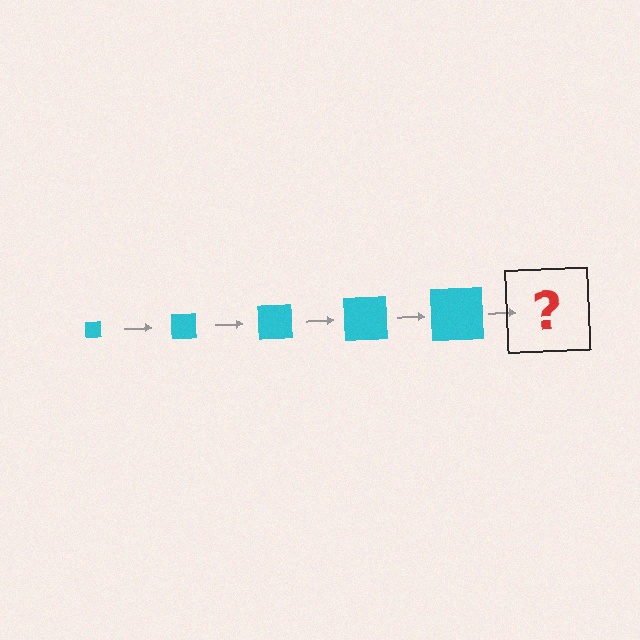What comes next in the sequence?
The next element should be a cyan square, larger than the previous one.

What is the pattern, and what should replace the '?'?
The pattern is that the square gets progressively larger each step. The '?' should be a cyan square, larger than the previous one.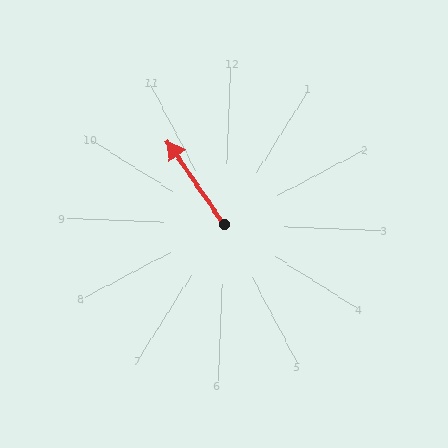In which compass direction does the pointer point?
Northwest.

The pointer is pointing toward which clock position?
Roughly 11 o'clock.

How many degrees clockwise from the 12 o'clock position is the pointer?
Approximately 323 degrees.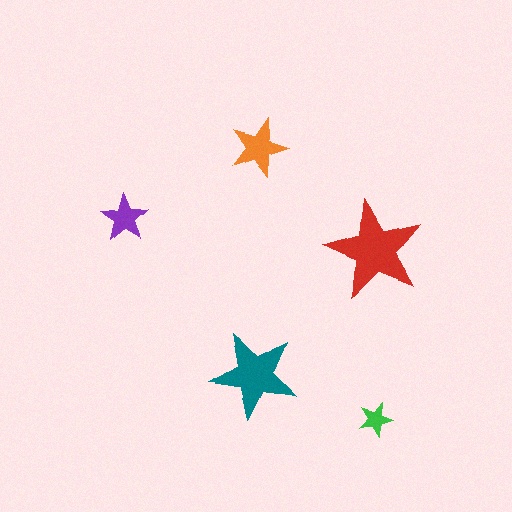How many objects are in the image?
There are 5 objects in the image.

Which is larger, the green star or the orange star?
The orange one.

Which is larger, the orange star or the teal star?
The teal one.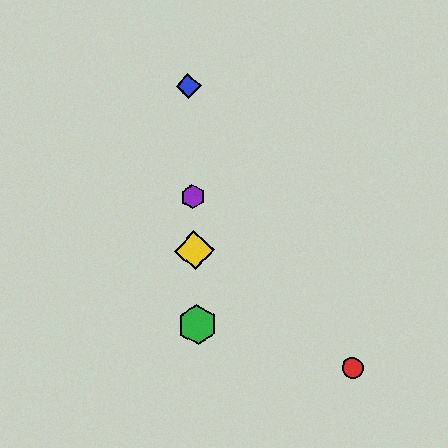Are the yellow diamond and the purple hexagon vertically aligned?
Yes, both are at x≈195.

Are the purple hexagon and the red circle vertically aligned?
No, the purple hexagon is at x≈193 and the red circle is at x≈353.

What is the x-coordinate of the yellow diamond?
The yellow diamond is at x≈195.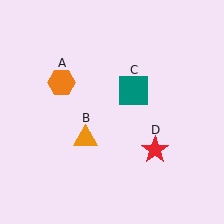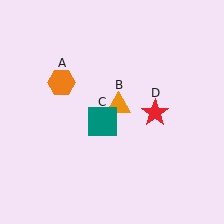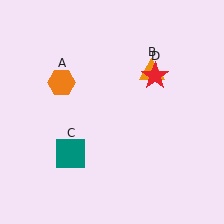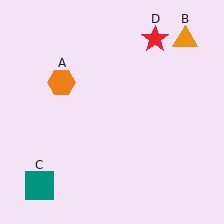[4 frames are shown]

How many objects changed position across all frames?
3 objects changed position: orange triangle (object B), teal square (object C), red star (object D).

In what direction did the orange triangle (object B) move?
The orange triangle (object B) moved up and to the right.